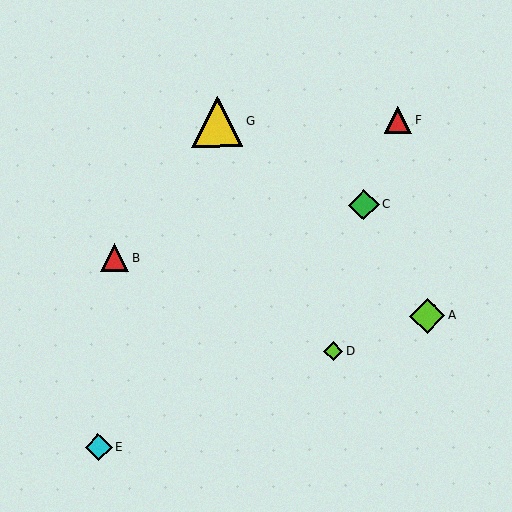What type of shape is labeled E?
Shape E is a cyan diamond.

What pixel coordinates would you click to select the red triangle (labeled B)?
Click at (114, 258) to select the red triangle B.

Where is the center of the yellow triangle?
The center of the yellow triangle is at (217, 121).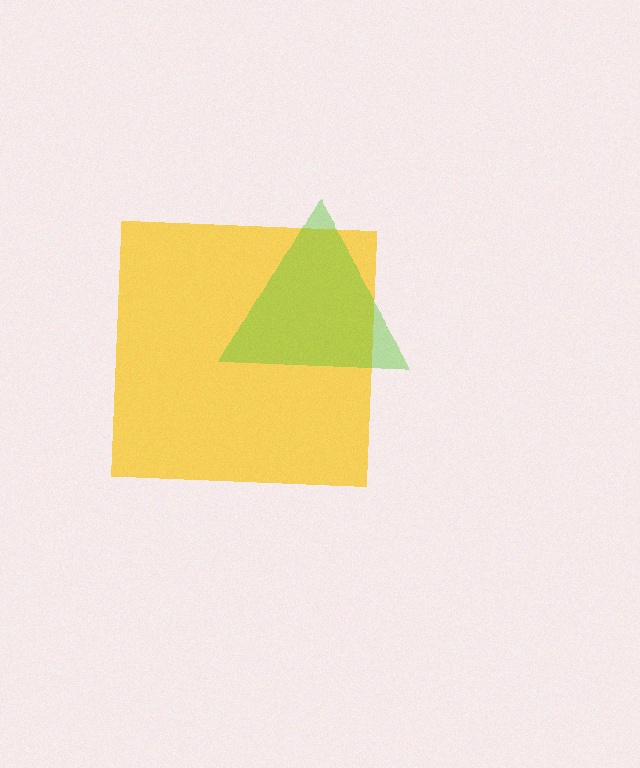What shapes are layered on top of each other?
The layered shapes are: a yellow square, a lime triangle.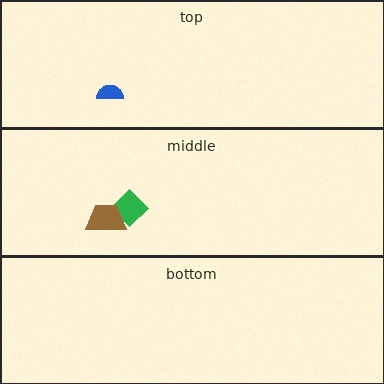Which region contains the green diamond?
The middle region.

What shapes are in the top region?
The blue semicircle.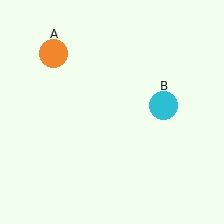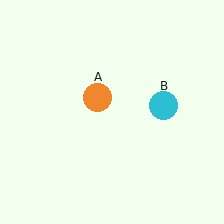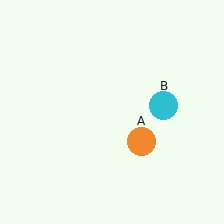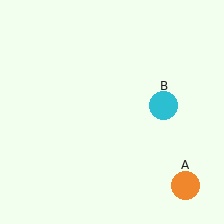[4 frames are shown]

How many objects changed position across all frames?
1 object changed position: orange circle (object A).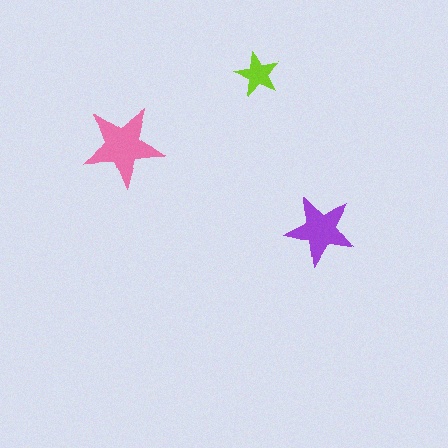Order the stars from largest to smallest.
the pink one, the purple one, the lime one.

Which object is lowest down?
The purple star is bottommost.